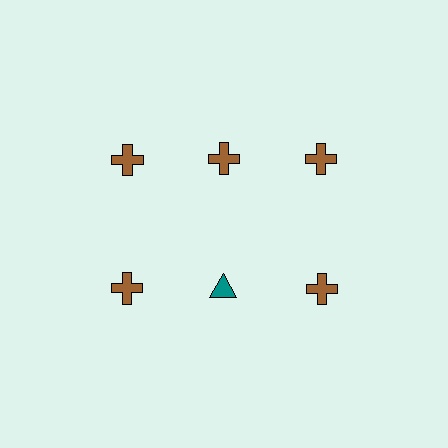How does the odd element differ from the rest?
It differs in both color (teal instead of brown) and shape (triangle instead of cross).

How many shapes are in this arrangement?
There are 6 shapes arranged in a grid pattern.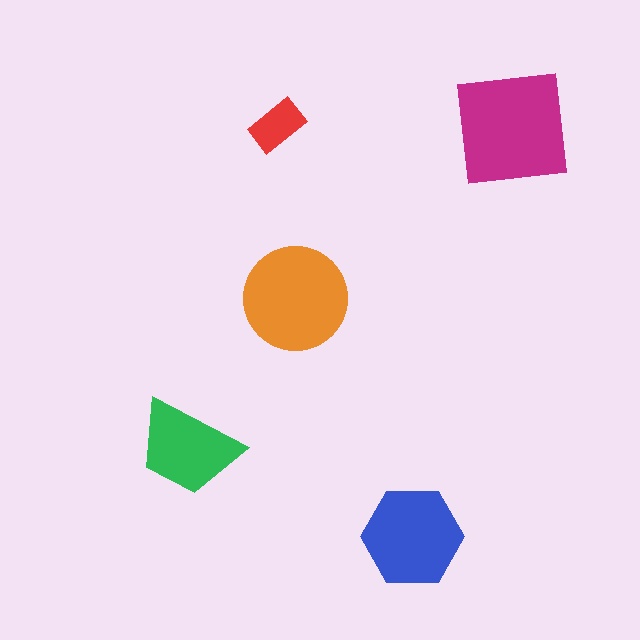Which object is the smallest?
The red rectangle.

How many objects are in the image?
There are 5 objects in the image.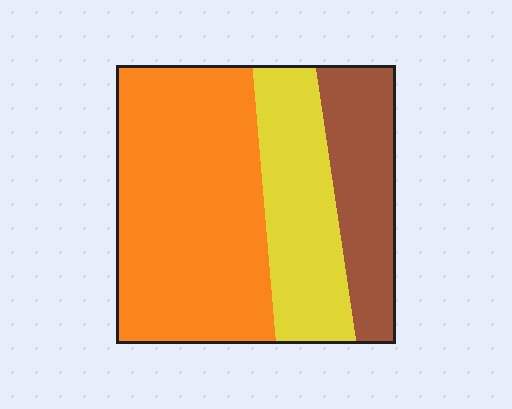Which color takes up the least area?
Brown, at roughly 20%.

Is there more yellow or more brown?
Yellow.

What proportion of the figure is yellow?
Yellow covers 26% of the figure.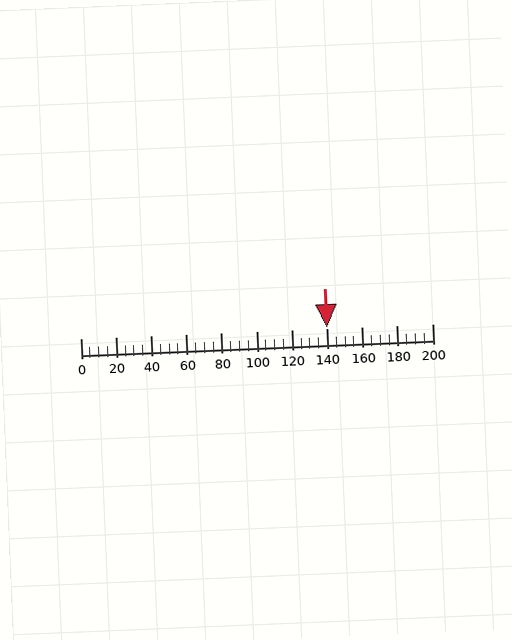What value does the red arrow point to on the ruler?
The red arrow points to approximately 140.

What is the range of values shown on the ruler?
The ruler shows values from 0 to 200.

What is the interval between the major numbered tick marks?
The major tick marks are spaced 20 units apart.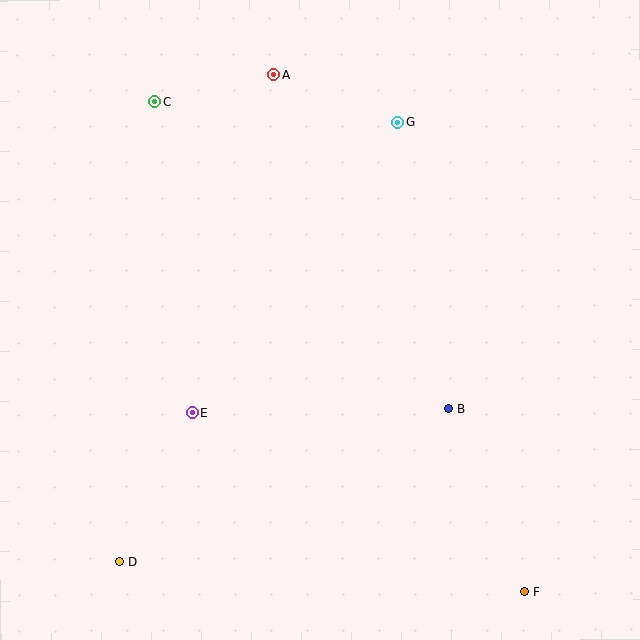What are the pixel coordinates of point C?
Point C is at (154, 102).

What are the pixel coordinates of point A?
Point A is at (273, 75).